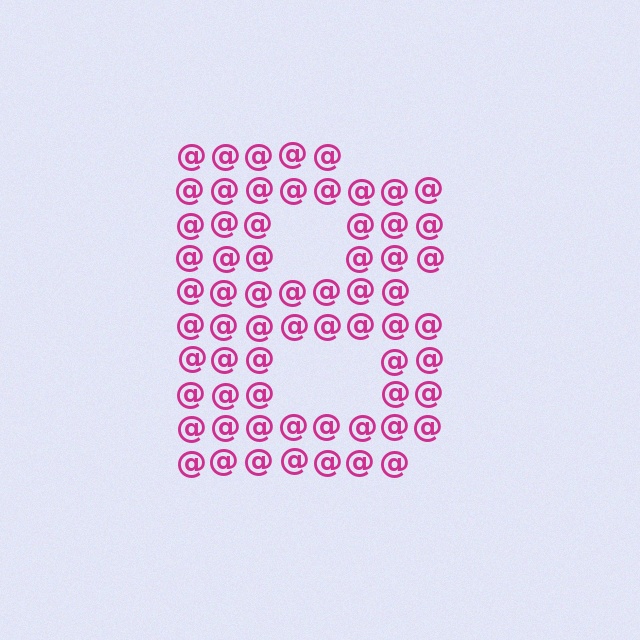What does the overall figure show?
The overall figure shows the letter B.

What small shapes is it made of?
It is made of small at signs.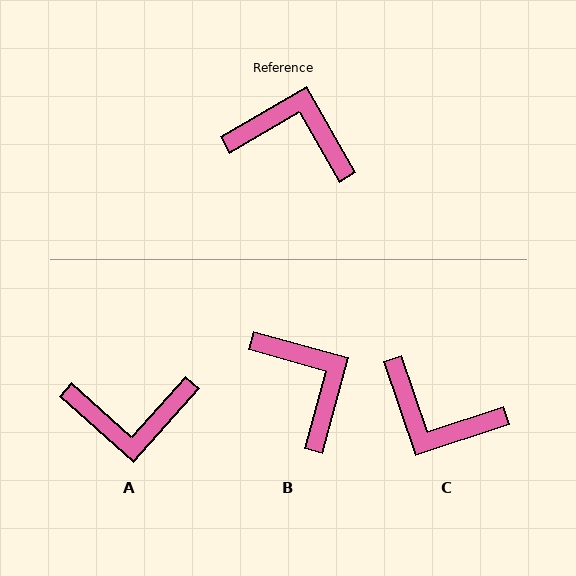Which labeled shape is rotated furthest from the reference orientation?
C, about 168 degrees away.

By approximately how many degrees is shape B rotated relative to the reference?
Approximately 45 degrees clockwise.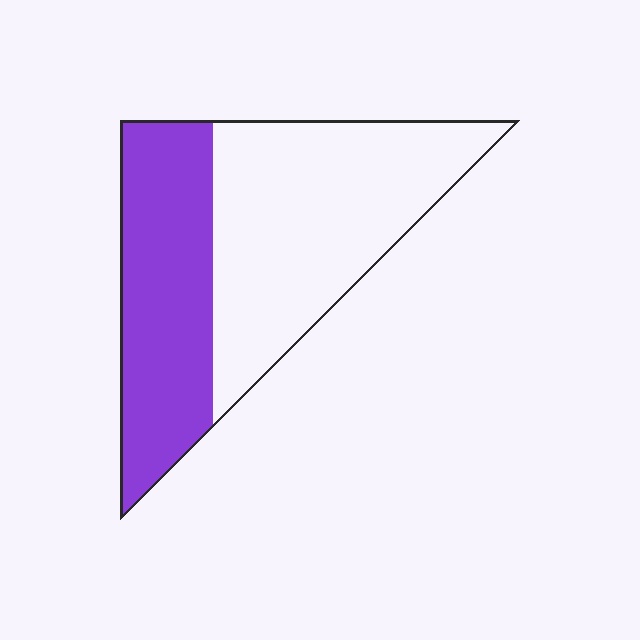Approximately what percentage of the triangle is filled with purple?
Approximately 40%.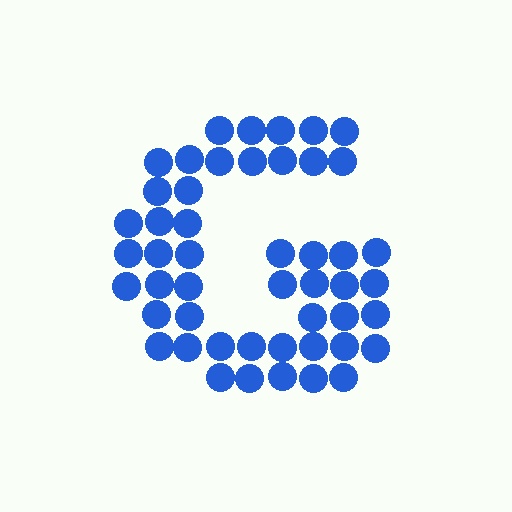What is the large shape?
The large shape is the letter G.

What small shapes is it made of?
It is made of small circles.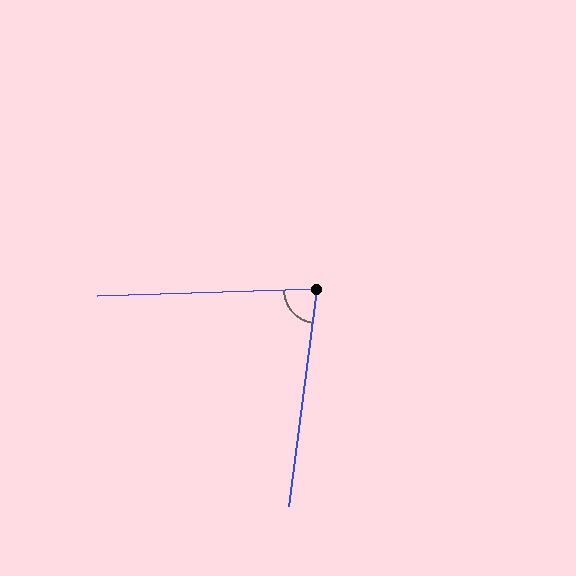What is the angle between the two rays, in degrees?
Approximately 81 degrees.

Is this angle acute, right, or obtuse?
It is acute.